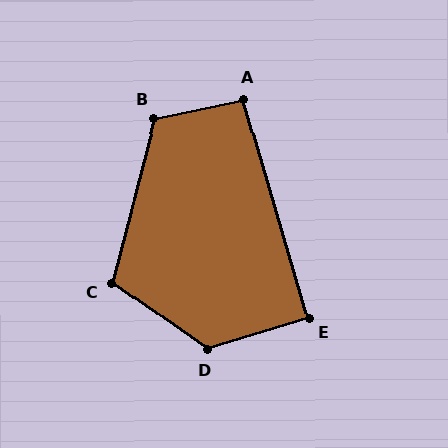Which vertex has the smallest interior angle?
E, at approximately 91 degrees.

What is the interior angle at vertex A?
Approximately 94 degrees (approximately right).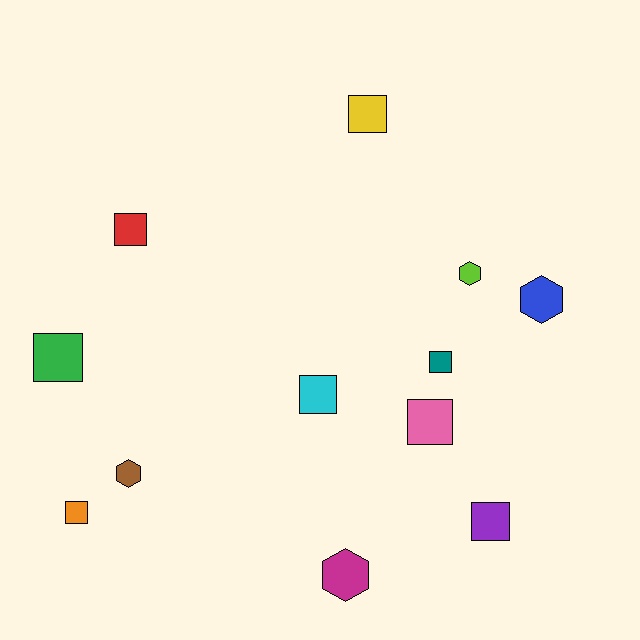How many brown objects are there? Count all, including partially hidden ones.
There is 1 brown object.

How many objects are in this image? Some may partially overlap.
There are 12 objects.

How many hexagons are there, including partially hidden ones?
There are 4 hexagons.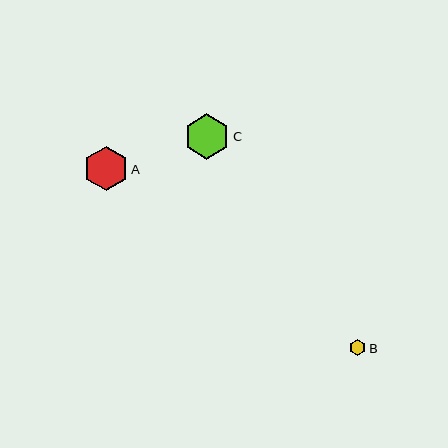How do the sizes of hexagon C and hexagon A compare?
Hexagon C and hexagon A are approximately the same size.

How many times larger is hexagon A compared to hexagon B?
Hexagon A is approximately 2.7 times the size of hexagon B.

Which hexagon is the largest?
Hexagon C is the largest with a size of approximately 45 pixels.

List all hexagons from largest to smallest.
From largest to smallest: C, A, B.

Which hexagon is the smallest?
Hexagon B is the smallest with a size of approximately 16 pixels.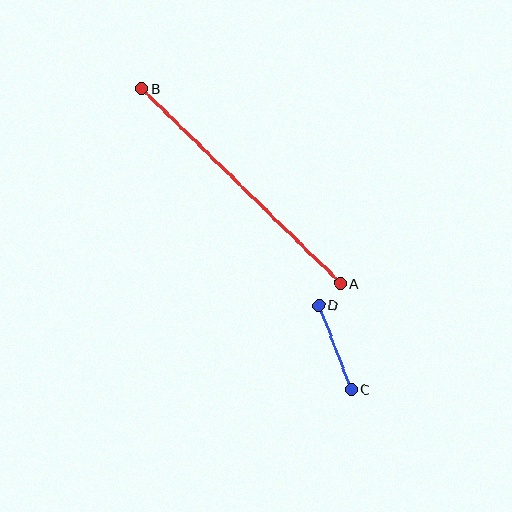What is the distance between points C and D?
The distance is approximately 90 pixels.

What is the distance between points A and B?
The distance is approximately 278 pixels.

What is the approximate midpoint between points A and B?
The midpoint is at approximately (241, 186) pixels.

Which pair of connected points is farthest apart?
Points A and B are farthest apart.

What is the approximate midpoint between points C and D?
The midpoint is at approximately (335, 347) pixels.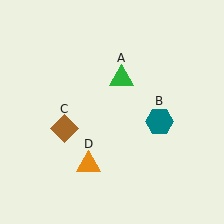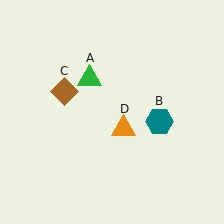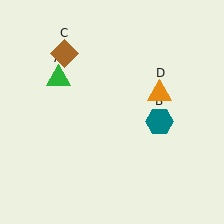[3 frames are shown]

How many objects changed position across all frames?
3 objects changed position: green triangle (object A), brown diamond (object C), orange triangle (object D).